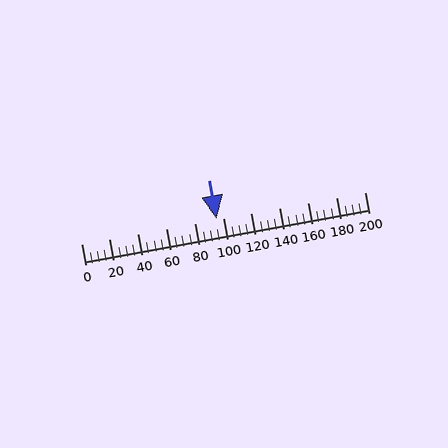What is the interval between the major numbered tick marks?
The major tick marks are spaced 20 units apart.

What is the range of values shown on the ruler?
The ruler shows values from 0 to 200.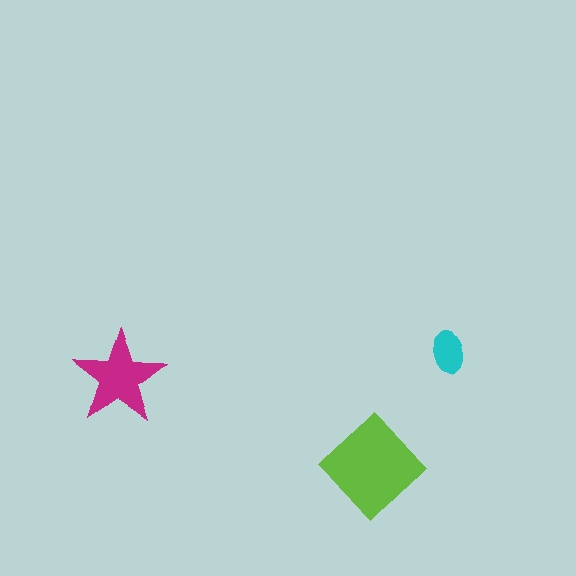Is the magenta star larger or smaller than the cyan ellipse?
Larger.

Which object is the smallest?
The cyan ellipse.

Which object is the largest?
The lime diamond.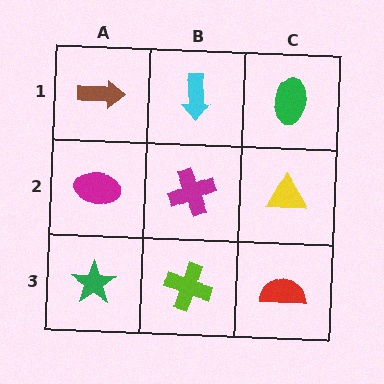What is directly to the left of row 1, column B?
A brown arrow.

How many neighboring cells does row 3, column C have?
2.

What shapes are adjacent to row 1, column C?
A yellow triangle (row 2, column C), a cyan arrow (row 1, column B).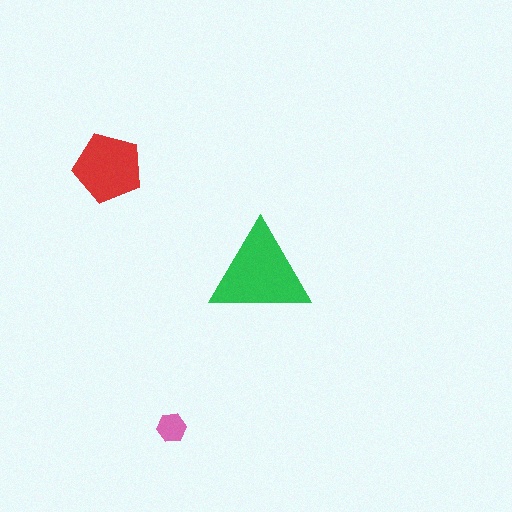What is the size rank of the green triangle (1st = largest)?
1st.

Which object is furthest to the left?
The red pentagon is leftmost.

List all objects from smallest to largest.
The pink hexagon, the red pentagon, the green triangle.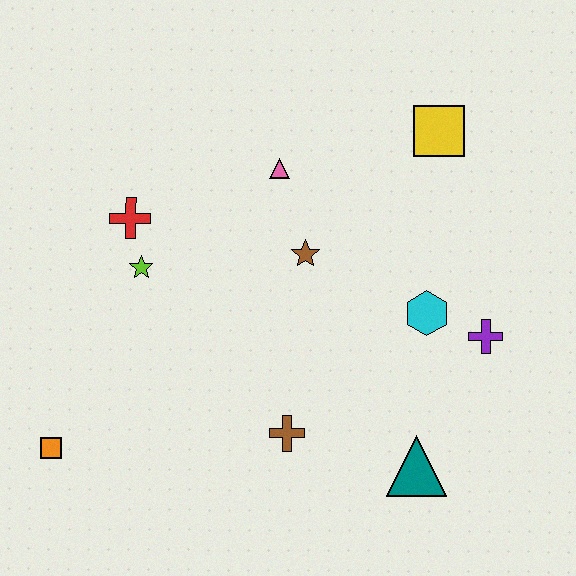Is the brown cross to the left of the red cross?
No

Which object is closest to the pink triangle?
The brown star is closest to the pink triangle.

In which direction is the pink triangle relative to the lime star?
The pink triangle is to the right of the lime star.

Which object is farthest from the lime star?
The purple cross is farthest from the lime star.